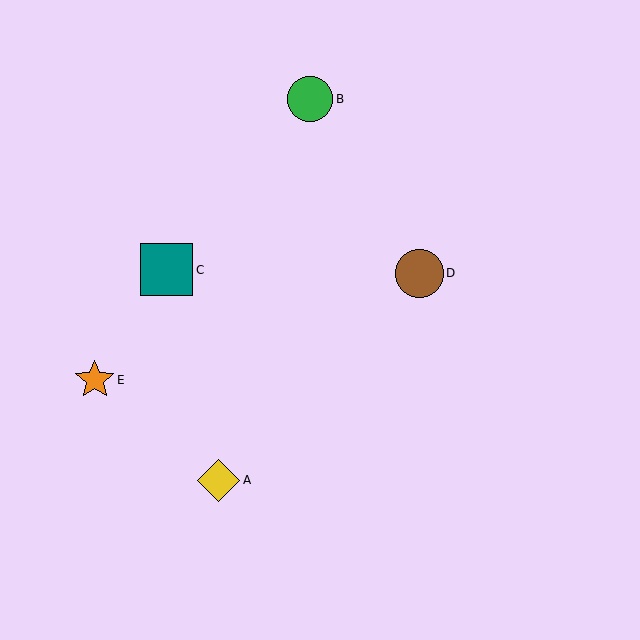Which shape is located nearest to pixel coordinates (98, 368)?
The orange star (labeled E) at (95, 380) is nearest to that location.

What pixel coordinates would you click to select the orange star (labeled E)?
Click at (95, 380) to select the orange star E.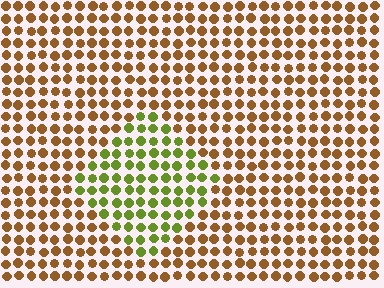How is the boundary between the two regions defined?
The boundary is defined purely by a slight shift in hue (about 56 degrees). Spacing, size, and orientation are identical on both sides.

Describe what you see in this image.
The image is filled with small brown elements in a uniform arrangement. A diamond-shaped region is visible where the elements are tinted to a slightly different hue, forming a subtle color boundary.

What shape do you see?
I see a diamond.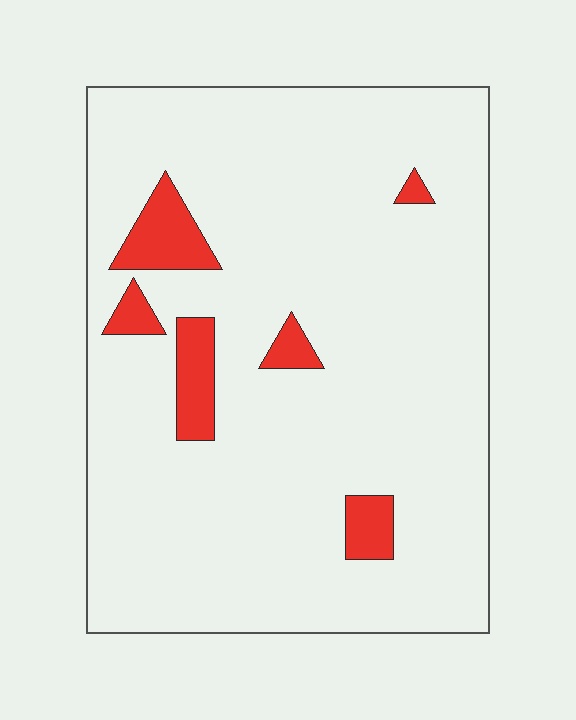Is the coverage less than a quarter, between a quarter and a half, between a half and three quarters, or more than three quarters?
Less than a quarter.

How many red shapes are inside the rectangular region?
6.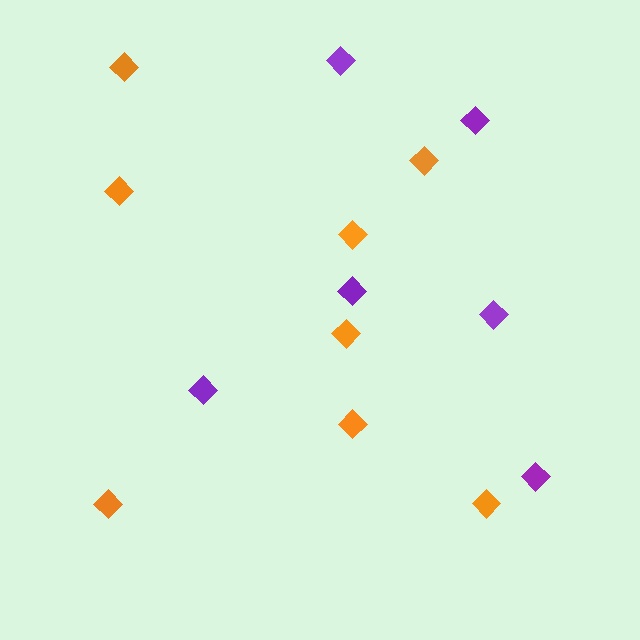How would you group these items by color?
There are 2 groups: one group of purple diamonds (6) and one group of orange diamonds (8).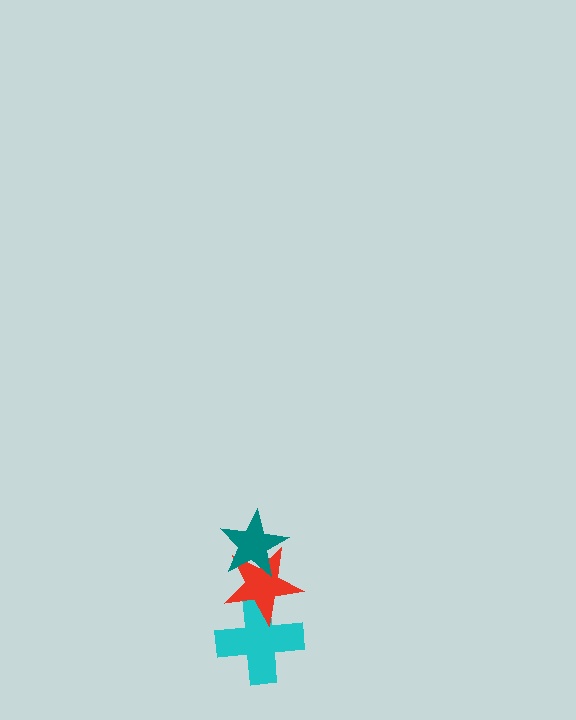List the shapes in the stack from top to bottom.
From top to bottom: the teal star, the red star, the cyan cross.